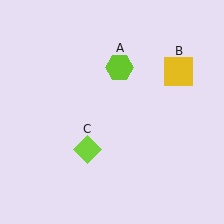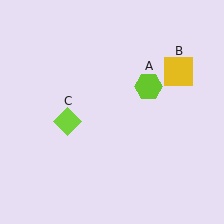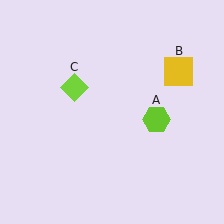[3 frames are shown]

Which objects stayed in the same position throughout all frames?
Yellow square (object B) remained stationary.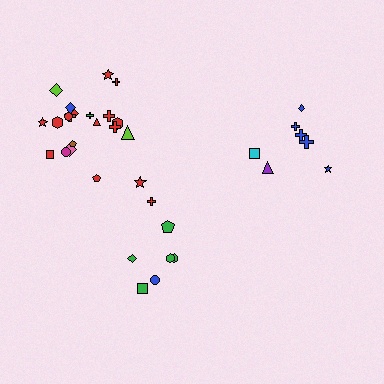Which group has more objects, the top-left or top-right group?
The top-left group.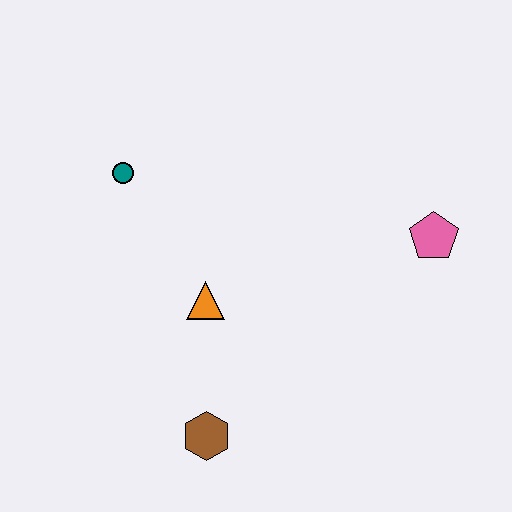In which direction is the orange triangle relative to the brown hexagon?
The orange triangle is above the brown hexagon.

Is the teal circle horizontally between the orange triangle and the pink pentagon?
No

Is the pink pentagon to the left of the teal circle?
No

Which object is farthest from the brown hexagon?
The pink pentagon is farthest from the brown hexagon.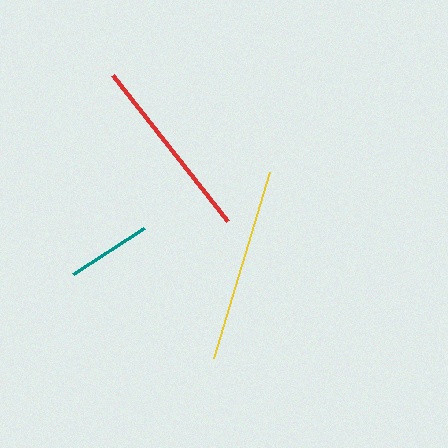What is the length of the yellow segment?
The yellow segment is approximately 194 pixels long.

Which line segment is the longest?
The yellow line is the longest at approximately 194 pixels.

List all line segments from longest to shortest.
From longest to shortest: yellow, red, teal.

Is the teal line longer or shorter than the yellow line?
The yellow line is longer than the teal line.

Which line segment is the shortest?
The teal line is the shortest at approximately 85 pixels.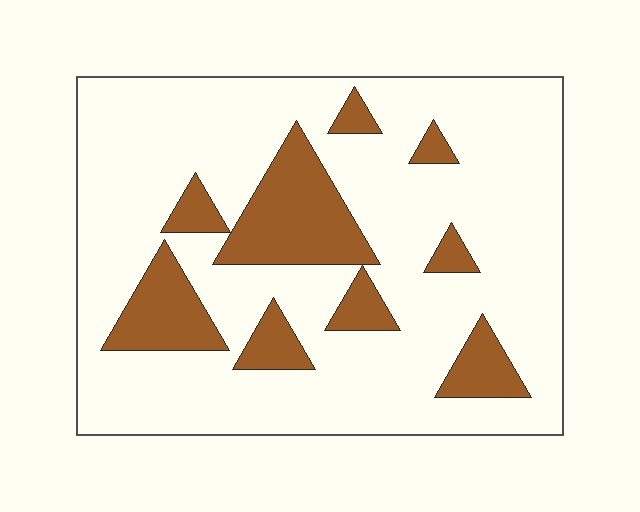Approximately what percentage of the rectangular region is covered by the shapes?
Approximately 20%.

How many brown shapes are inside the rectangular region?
9.